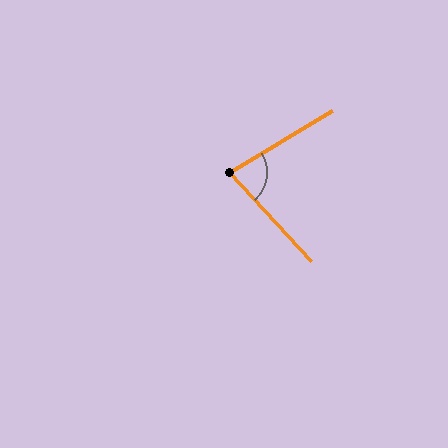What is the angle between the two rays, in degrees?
Approximately 78 degrees.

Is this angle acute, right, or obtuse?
It is acute.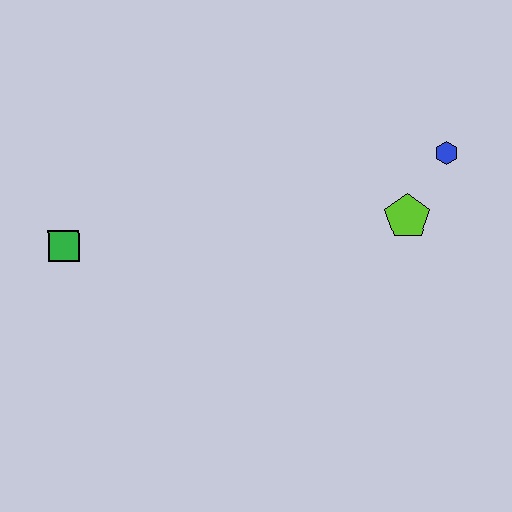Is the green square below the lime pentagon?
Yes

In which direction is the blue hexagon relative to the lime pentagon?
The blue hexagon is above the lime pentagon.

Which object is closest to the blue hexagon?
The lime pentagon is closest to the blue hexagon.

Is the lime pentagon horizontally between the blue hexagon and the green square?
Yes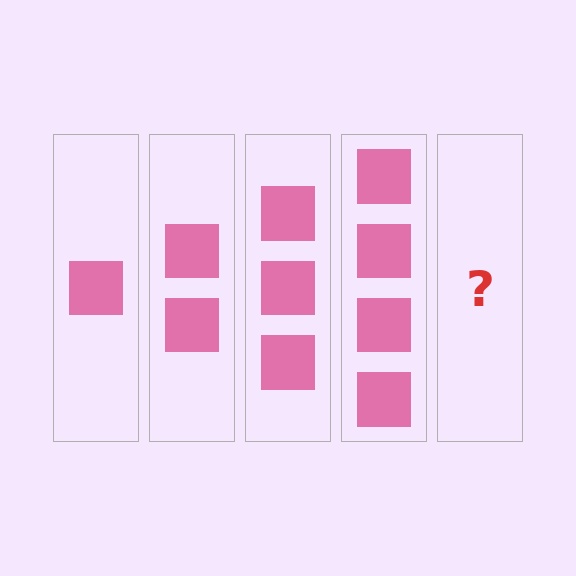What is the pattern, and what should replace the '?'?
The pattern is that each step adds one more square. The '?' should be 5 squares.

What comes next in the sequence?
The next element should be 5 squares.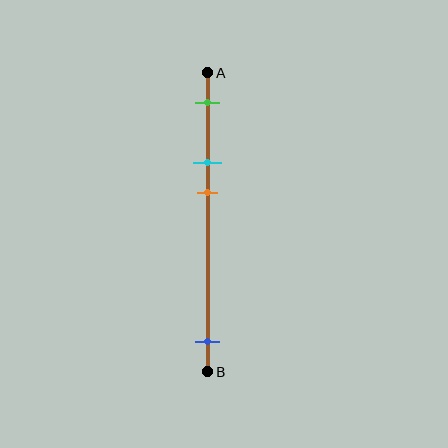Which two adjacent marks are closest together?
The cyan and orange marks are the closest adjacent pair.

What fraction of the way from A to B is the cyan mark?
The cyan mark is approximately 30% (0.3) of the way from A to B.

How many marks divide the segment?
There are 4 marks dividing the segment.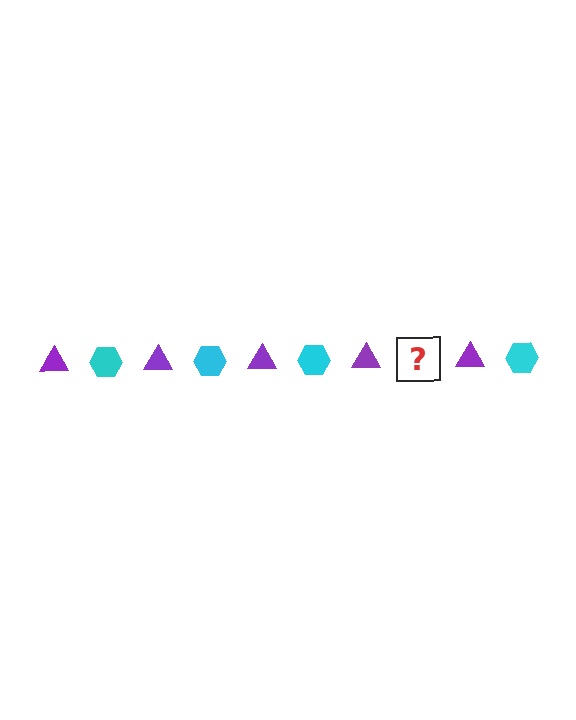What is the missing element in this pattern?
The missing element is a cyan hexagon.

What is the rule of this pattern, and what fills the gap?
The rule is that the pattern alternates between purple triangle and cyan hexagon. The gap should be filled with a cyan hexagon.